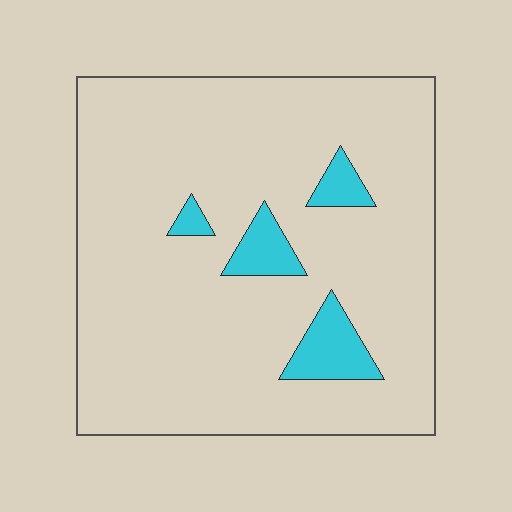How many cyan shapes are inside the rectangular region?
4.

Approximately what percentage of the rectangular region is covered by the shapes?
Approximately 10%.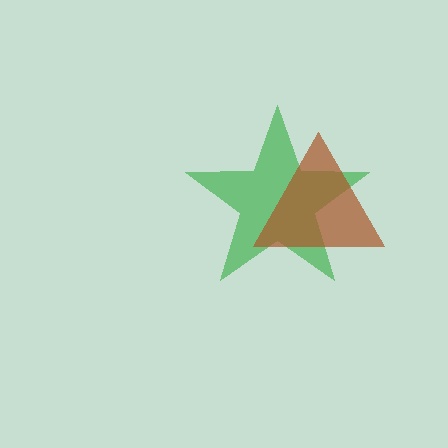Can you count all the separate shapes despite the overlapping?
Yes, there are 2 separate shapes.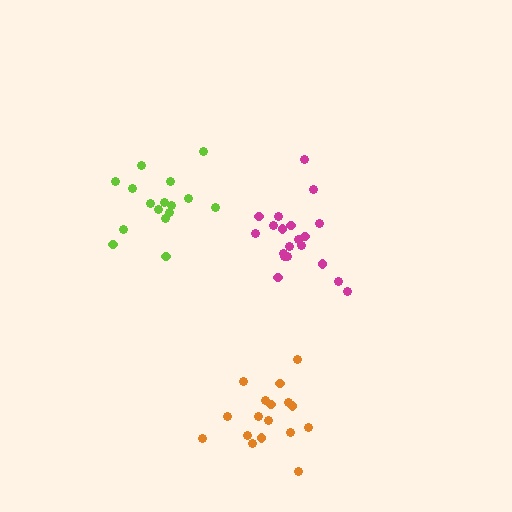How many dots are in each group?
Group 1: 16 dots, Group 2: 17 dots, Group 3: 20 dots (53 total).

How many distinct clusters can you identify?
There are 3 distinct clusters.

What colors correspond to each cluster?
The clusters are colored: lime, orange, magenta.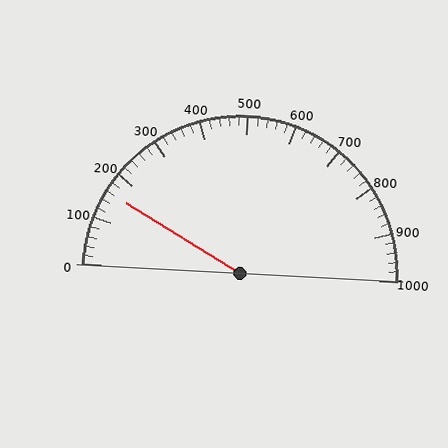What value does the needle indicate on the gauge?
The needle indicates approximately 160.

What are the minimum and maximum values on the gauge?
The gauge ranges from 0 to 1000.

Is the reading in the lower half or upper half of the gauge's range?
The reading is in the lower half of the range (0 to 1000).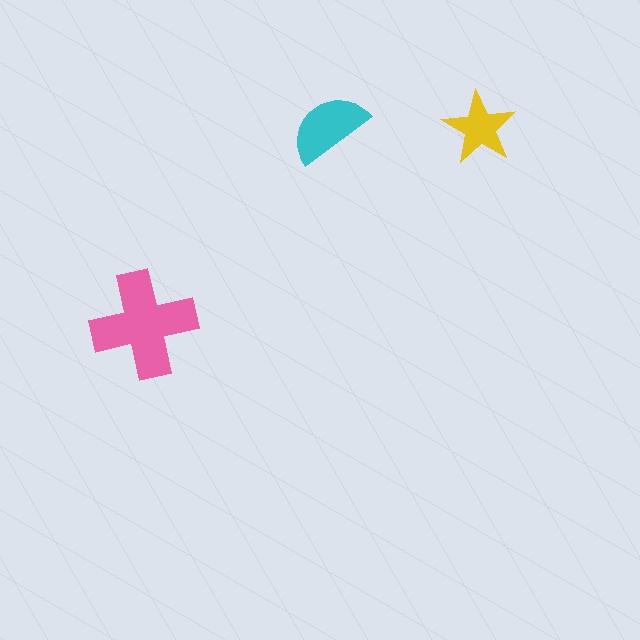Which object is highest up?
The cyan semicircle is topmost.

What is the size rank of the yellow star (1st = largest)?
3rd.